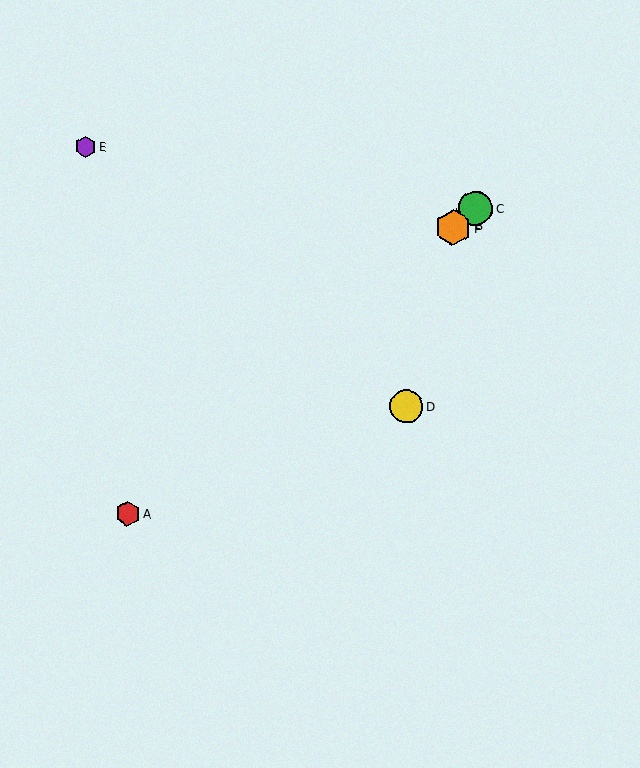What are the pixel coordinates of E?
Object E is at (86, 147).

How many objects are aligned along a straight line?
4 objects (A, B, C, F) are aligned along a straight line.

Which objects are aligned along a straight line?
Objects A, B, C, F are aligned along a straight line.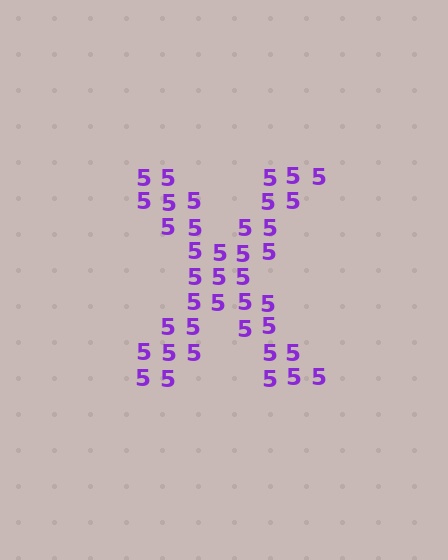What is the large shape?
The large shape is the letter X.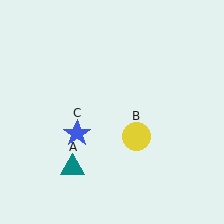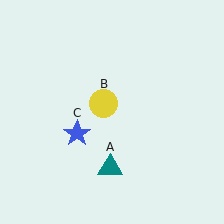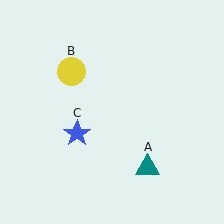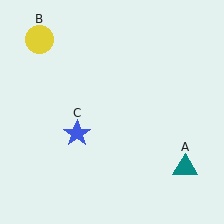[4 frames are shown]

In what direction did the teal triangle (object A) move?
The teal triangle (object A) moved right.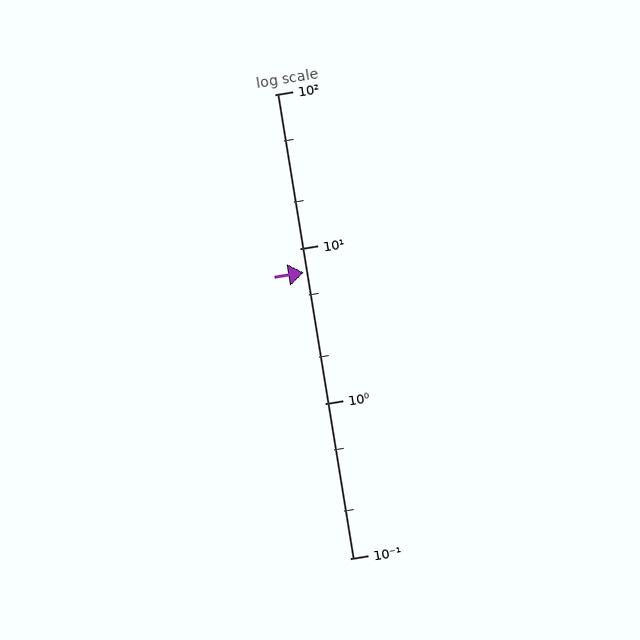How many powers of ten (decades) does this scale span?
The scale spans 3 decades, from 0.1 to 100.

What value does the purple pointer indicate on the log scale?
The pointer indicates approximately 7.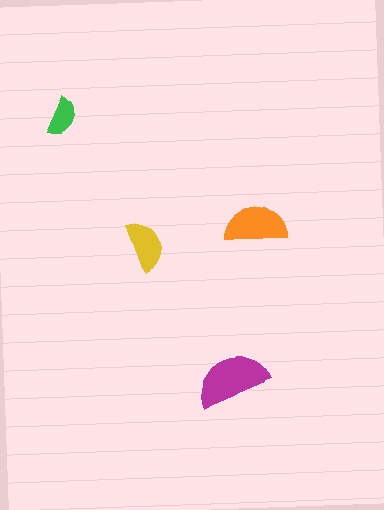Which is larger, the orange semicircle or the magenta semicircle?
The magenta one.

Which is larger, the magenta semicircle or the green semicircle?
The magenta one.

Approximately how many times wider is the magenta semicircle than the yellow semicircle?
About 1.5 times wider.